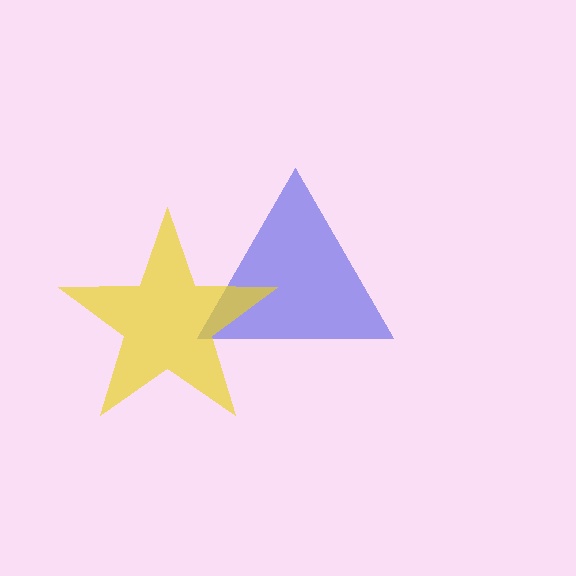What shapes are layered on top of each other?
The layered shapes are: a blue triangle, a yellow star.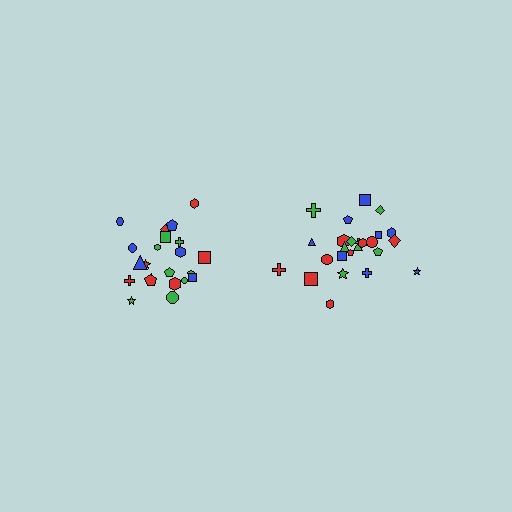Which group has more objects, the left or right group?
The right group.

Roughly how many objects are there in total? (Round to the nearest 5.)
Roughly 45 objects in total.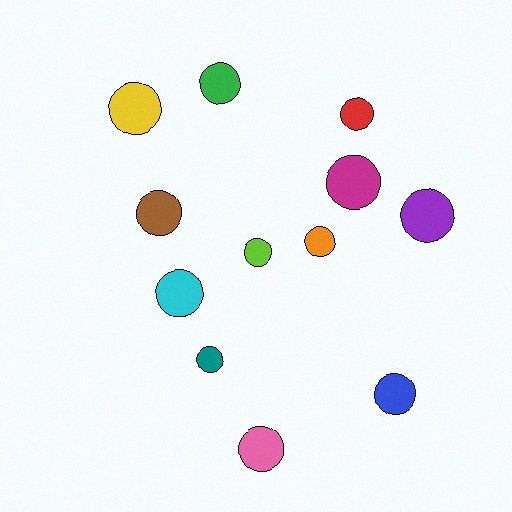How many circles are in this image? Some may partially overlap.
There are 12 circles.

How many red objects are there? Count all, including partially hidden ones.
There is 1 red object.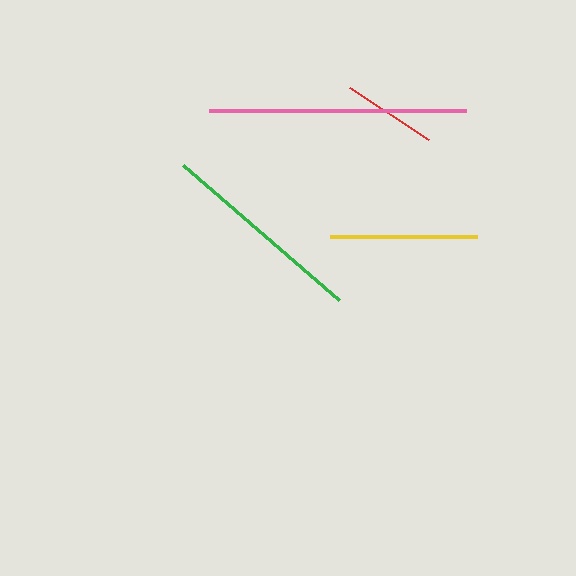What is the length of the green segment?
The green segment is approximately 206 pixels long.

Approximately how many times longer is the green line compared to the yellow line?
The green line is approximately 1.4 times the length of the yellow line.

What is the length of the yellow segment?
The yellow segment is approximately 147 pixels long.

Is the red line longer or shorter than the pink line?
The pink line is longer than the red line.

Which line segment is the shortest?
The red line is the shortest at approximately 95 pixels.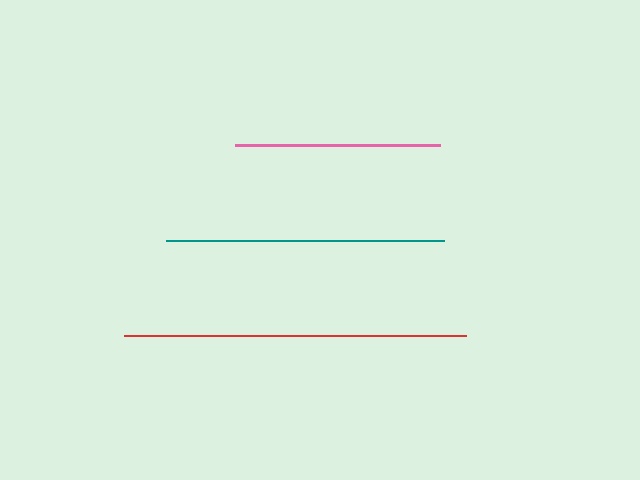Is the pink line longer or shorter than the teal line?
The teal line is longer than the pink line.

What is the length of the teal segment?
The teal segment is approximately 278 pixels long.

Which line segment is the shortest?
The pink line is the shortest at approximately 204 pixels.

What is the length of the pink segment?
The pink segment is approximately 204 pixels long.